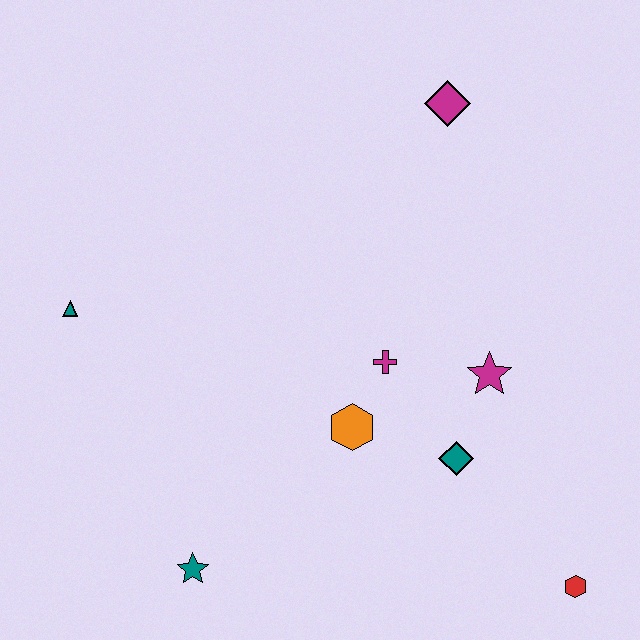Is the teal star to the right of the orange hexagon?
No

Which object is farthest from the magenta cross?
The teal triangle is farthest from the magenta cross.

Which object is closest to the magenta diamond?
The magenta cross is closest to the magenta diamond.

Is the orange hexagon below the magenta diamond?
Yes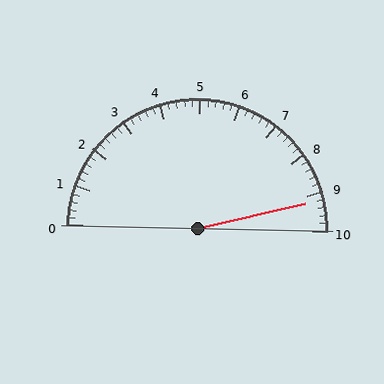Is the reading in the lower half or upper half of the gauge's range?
The reading is in the upper half of the range (0 to 10).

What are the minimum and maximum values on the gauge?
The gauge ranges from 0 to 10.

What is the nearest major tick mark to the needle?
The nearest major tick mark is 9.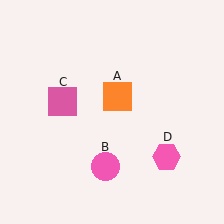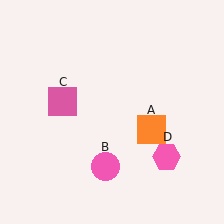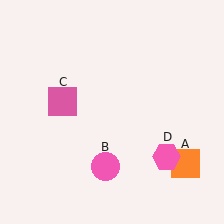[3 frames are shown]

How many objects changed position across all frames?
1 object changed position: orange square (object A).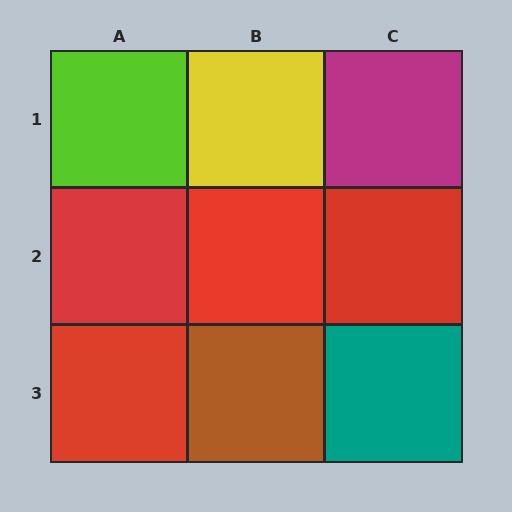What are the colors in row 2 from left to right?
Red, red, red.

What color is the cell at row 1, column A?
Lime.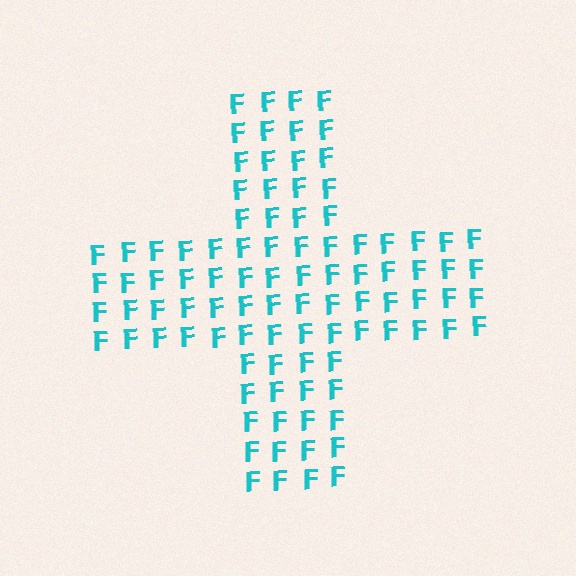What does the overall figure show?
The overall figure shows a cross.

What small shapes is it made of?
It is made of small letter F's.